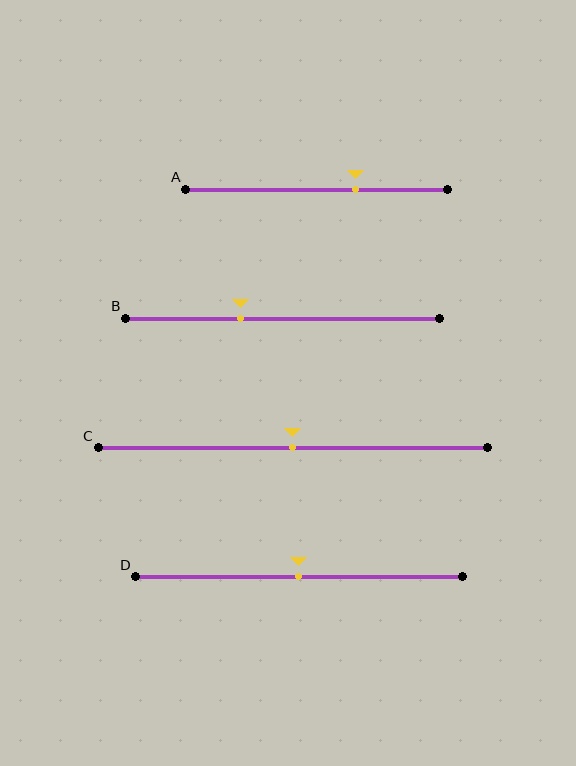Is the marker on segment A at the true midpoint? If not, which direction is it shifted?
No, the marker on segment A is shifted to the right by about 15% of the segment length.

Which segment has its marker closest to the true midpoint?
Segment C has its marker closest to the true midpoint.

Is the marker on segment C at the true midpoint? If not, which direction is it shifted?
Yes, the marker on segment C is at the true midpoint.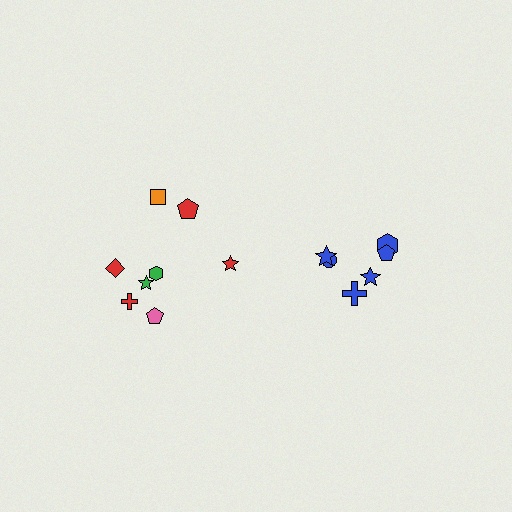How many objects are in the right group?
There are 6 objects.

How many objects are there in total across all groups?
There are 14 objects.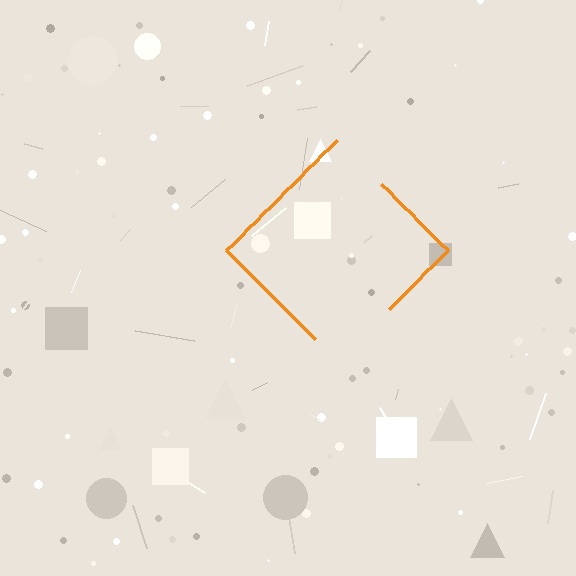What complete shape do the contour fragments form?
The contour fragments form a diamond.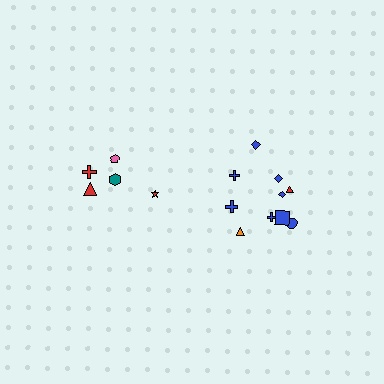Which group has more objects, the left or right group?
The right group.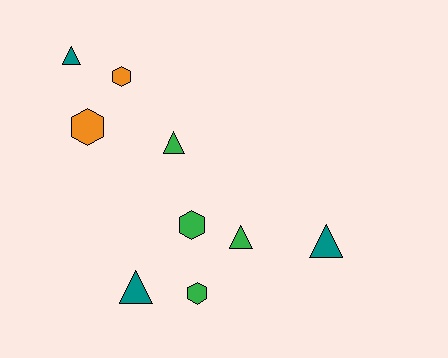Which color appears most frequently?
Green, with 4 objects.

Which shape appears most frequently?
Triangle, with 5 objects.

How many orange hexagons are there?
There are 2 orange hexagons.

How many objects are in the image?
There are 9 objects.